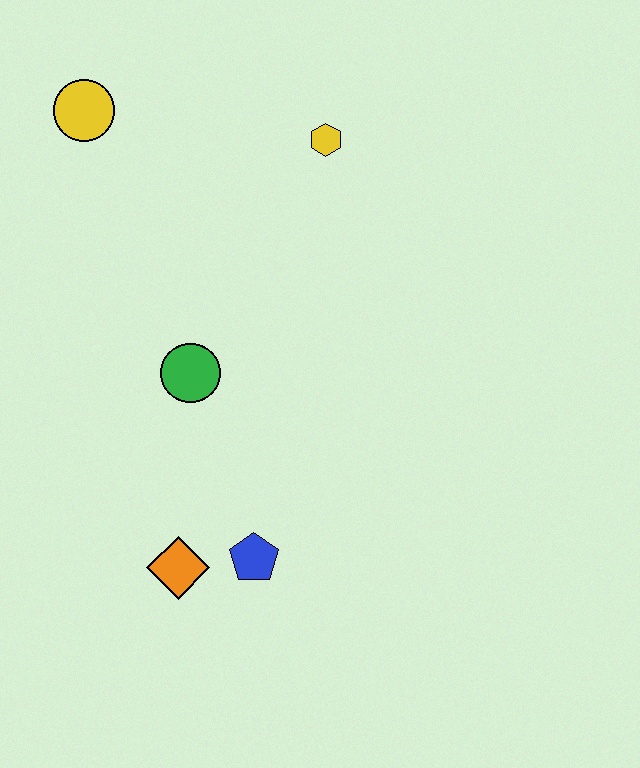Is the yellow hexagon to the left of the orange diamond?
No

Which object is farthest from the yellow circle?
The blue pentagon is farthest from the yellow circle.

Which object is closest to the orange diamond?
The blue pentagon is closest to the orange diamond.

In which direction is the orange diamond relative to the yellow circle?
The orange diamond is below the yellow circle.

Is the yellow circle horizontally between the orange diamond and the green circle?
No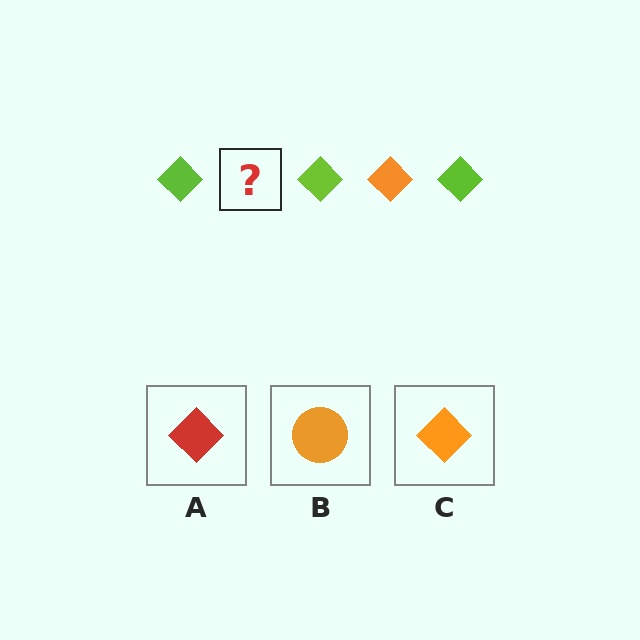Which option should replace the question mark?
Option C.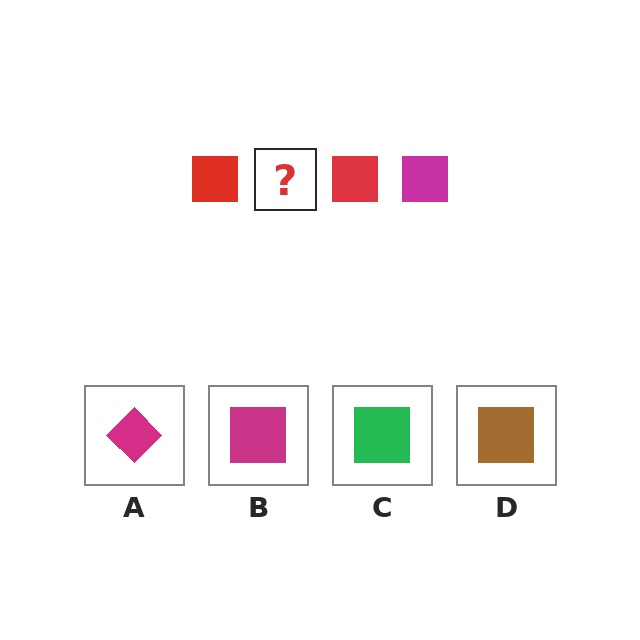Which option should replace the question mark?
Option B.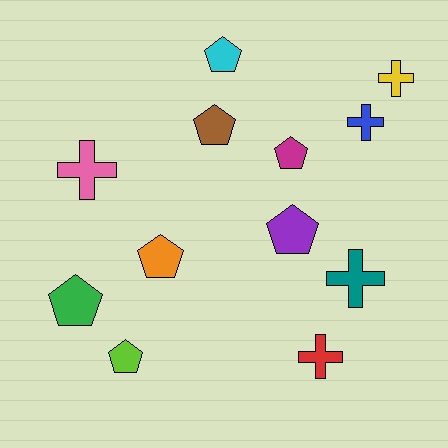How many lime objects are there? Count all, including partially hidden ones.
There is 1 lime object.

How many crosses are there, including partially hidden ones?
There are 5 crosses.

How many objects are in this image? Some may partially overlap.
There are 12 objects.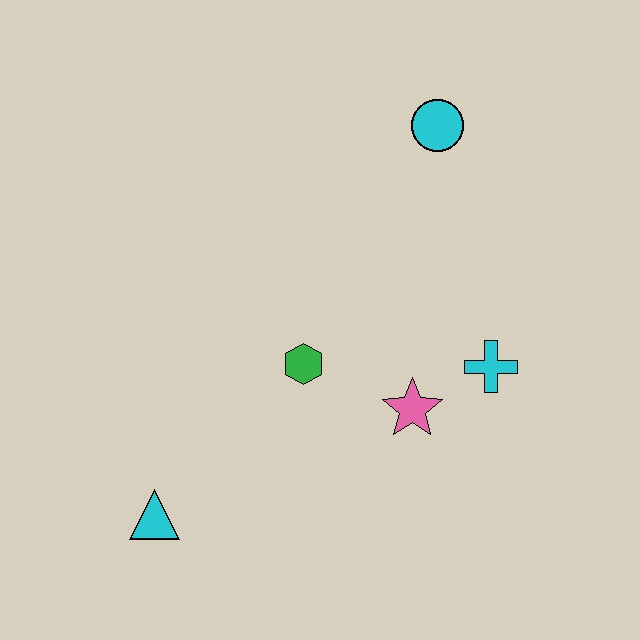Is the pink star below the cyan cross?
Yes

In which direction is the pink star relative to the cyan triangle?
The pink star is to the right of the cyan triangle.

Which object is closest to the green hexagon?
The pink star is closest to the green hexagon.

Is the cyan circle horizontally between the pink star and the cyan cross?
Yes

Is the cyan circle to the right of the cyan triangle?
Yes